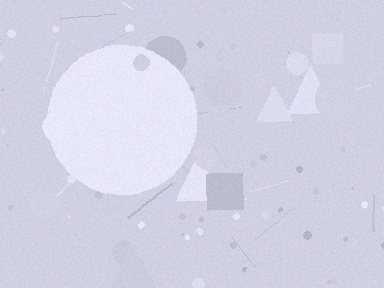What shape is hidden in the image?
A circle is hidden in the image.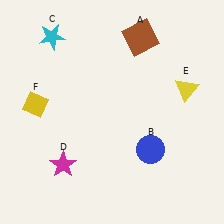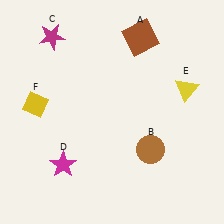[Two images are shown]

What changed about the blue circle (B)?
In Image 1, B is blue. In Image 2, it changed to brown.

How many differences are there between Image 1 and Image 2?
There are 2 differences between the two images.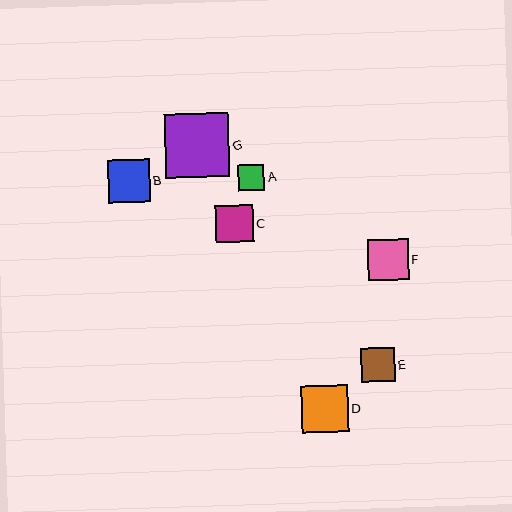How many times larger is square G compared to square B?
Square G is approximately 1.5 times the size of square B.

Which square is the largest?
Square G is the largest with a size of approximately 64 pixels.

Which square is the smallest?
Square A is the smallest with a size of approximately 26 pixels.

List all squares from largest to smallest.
From largest to smallest: G, D, B, F, C, E, A.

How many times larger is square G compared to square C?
Square G is approximately 1.7 times the size of square C.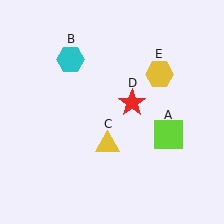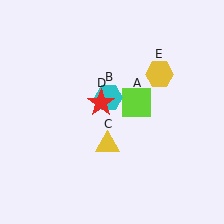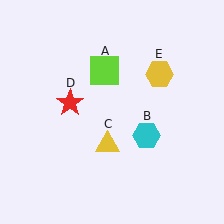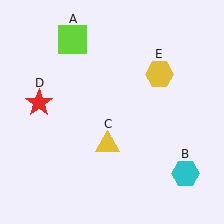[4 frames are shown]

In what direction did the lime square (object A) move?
The lime square (object A) moved up and to the left.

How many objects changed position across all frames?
3 objects changed position: lime square (object A), cyan hexagon (object B), red star (object D).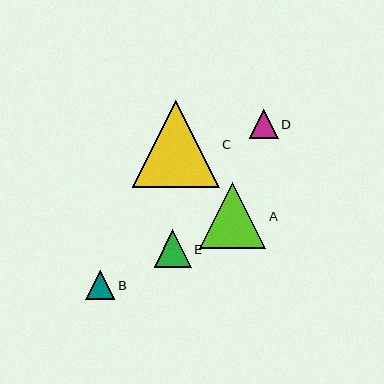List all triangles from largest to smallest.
From largest to smallest: C, A, E, B, D.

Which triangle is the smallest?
Triangle D is the smallest with a size of approximately 29 pixels.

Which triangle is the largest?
Triangle C is the largest with a size of approximately 87 pixels.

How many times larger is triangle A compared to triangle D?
Triangle A is approximately 2.3 times the size of triangle D.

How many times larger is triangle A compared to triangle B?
Triangle A is approximately 2.3 times the size of triangle B.